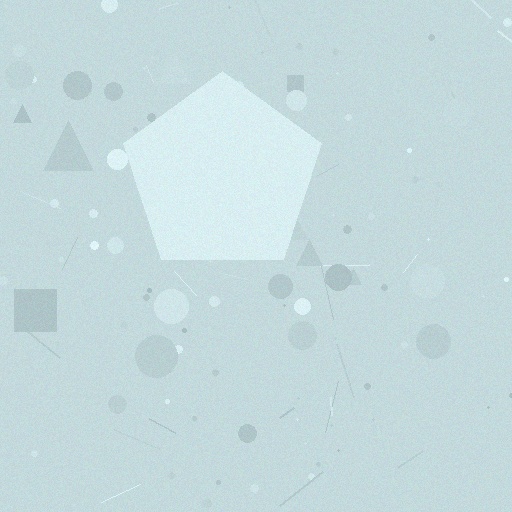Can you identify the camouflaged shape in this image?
The camouflaged shape is a pentagon.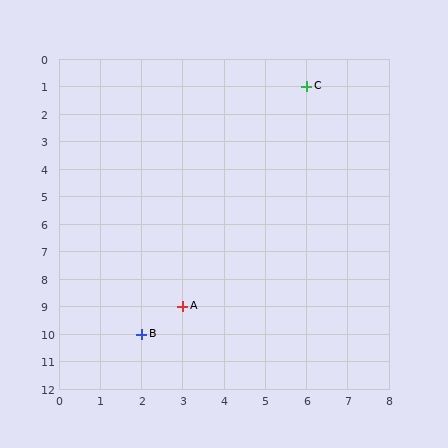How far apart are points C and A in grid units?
Points C and A are 3 columns and 8 rows apart (about 8.5 grid units diagonally).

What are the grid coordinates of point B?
Point B is at grid coordinates (2, 10).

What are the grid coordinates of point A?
Point A is at grid coordinates (3, 9).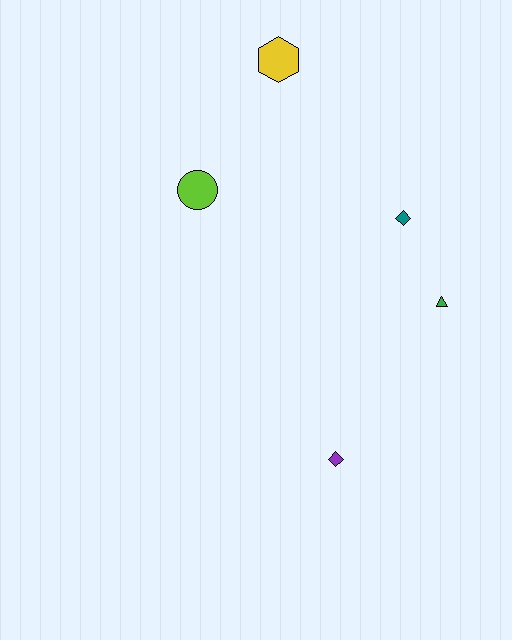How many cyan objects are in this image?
There are no cyan objects.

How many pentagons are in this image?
There are no pentagons.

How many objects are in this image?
There are 5 objects.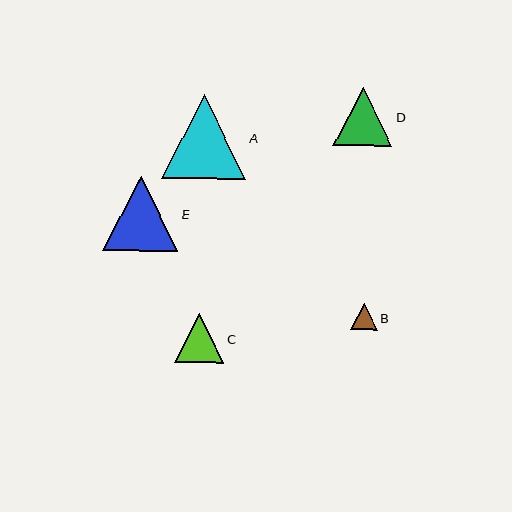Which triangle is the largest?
Triangle A is the largest with a size of approximately 84 pixels.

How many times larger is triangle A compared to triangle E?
Triangle A is approximately 1.1 times the size of triangle E.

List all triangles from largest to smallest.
From largest to smallest: A, E, D, C, B.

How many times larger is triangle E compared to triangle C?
Triangle E is approximately 1.5 times the size of triangle C.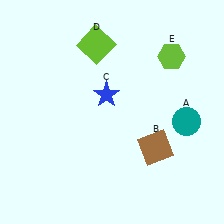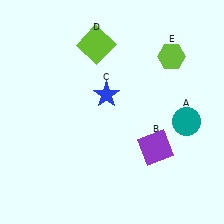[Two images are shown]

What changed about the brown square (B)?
In Image 1, B is brown. In Image 2, it changed to purple.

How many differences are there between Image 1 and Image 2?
There is 1 difference between the two images.